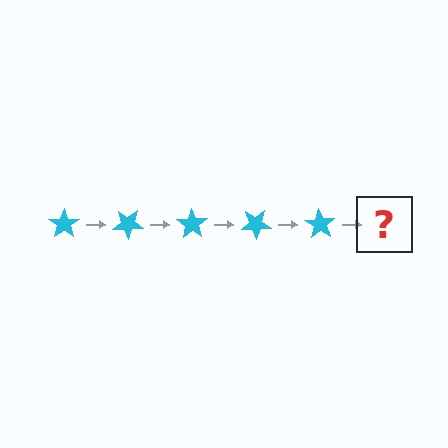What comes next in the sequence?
The next element should be a cyan star rotated 175 degrees.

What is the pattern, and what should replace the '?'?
The pattern is that the star rotates 35 degrees each step. The '?' should be a cyan star rotated 175 degrees.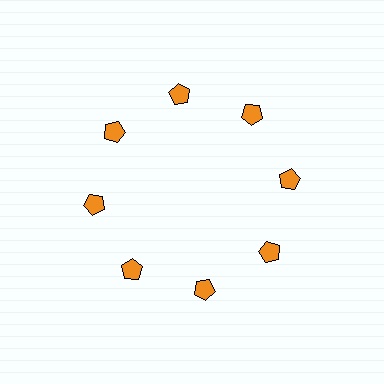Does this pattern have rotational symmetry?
Yes, this pattern has 8-fold rotational symmetry. It looks the same after rotating 45 degrees around the center.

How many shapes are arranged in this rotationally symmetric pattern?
There are 8 shapes, arranged in 8 groups of 1.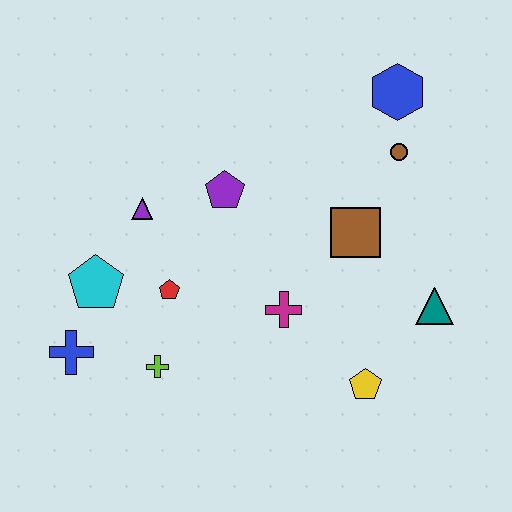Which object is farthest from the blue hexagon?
The blue cross is farthest from the blue hexagon.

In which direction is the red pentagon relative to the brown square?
The red pentagon is to the left of the brown square.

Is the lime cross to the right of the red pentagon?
No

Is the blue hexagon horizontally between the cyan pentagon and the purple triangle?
No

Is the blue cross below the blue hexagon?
Yes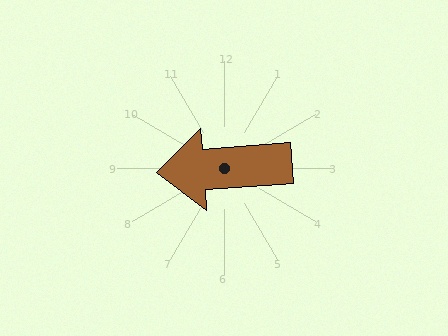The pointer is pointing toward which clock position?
Roughly 9 o'clock.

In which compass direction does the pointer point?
West.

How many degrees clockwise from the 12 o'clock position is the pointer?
Approximately 266 degrees.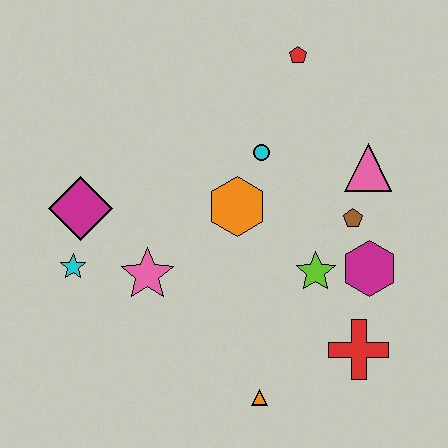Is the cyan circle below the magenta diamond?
No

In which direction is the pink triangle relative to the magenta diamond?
The pink triangle is to the right of the magenta diamond.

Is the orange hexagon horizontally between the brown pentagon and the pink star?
Yes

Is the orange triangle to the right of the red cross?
No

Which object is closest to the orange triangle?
The red cross is closest to the orange triangle.